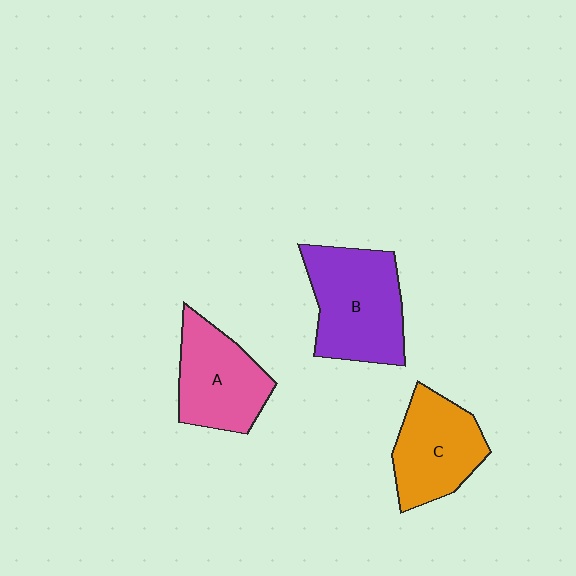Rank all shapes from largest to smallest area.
From largest to smallest: B (purple), A (pink), C (orange).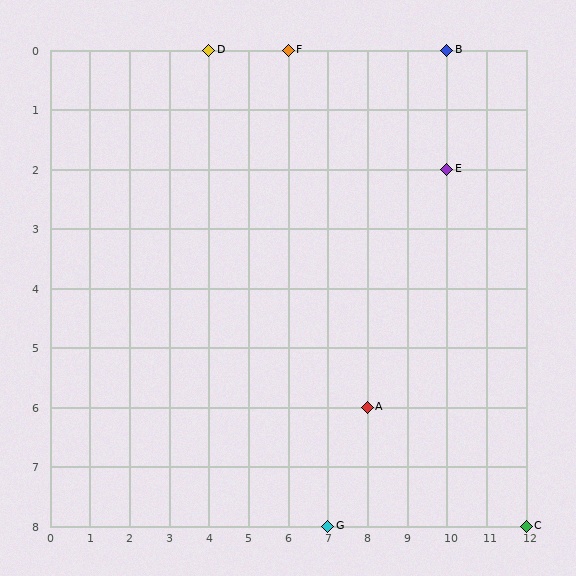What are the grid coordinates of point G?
Point G is at grid coordinates (7, 8).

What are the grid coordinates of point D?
Point D is at grid coordinates (4, 0).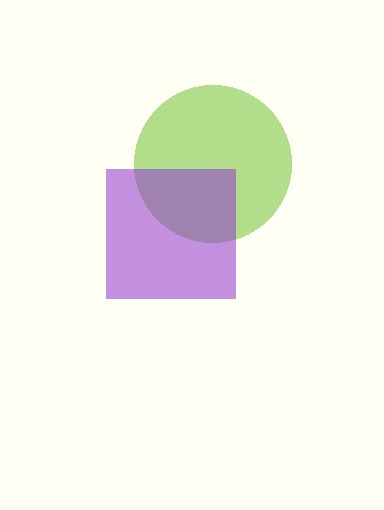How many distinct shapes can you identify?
There are 2 distinct shapes: a lime circle, a purple square.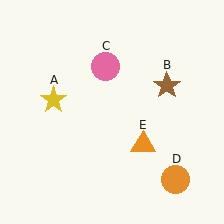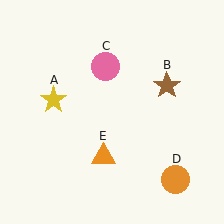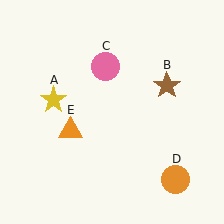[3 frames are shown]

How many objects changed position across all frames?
1 object changed position: orange triangle (object E).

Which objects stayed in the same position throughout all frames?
Yellow star (object A) and brown star (object B) and pink circle (object C) and orange circle (object D) remained stationary.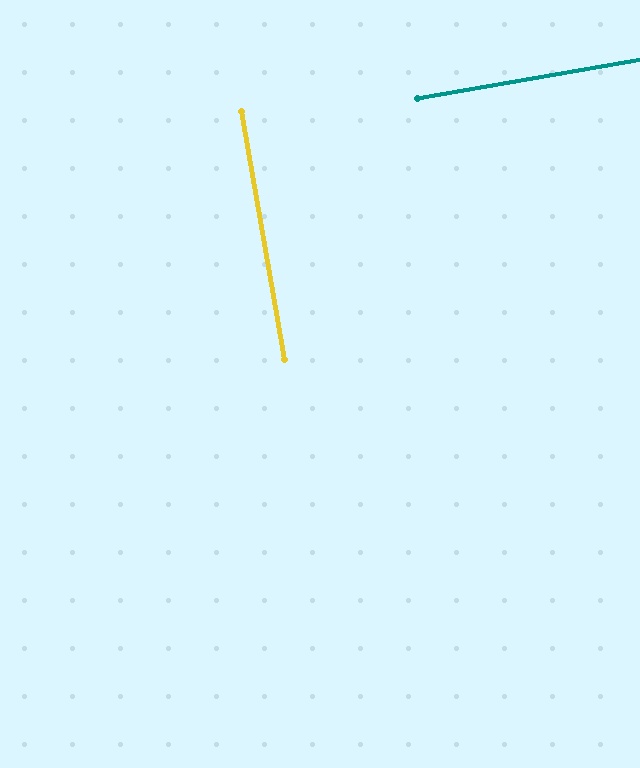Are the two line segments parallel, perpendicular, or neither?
Perpendicular — they meet at approximately 90°.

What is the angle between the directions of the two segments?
Approximately 90 degrees.